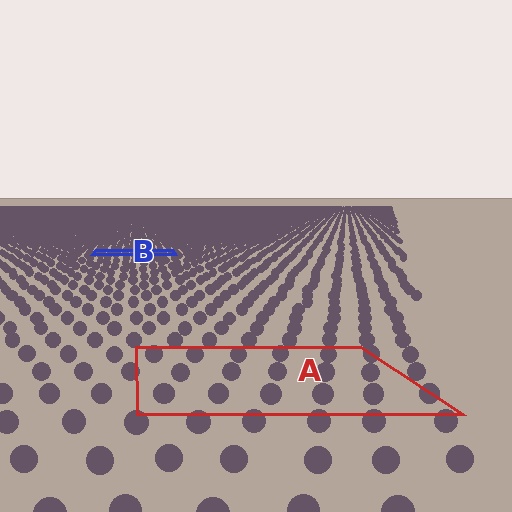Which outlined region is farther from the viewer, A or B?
Region B is farther from the viewer — the texture elements inside it appear smaller and more densely packed.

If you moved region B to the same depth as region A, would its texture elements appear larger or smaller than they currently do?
They would appear larger. At a closer depth, the same texture elements are projected at a bigger on-screen size.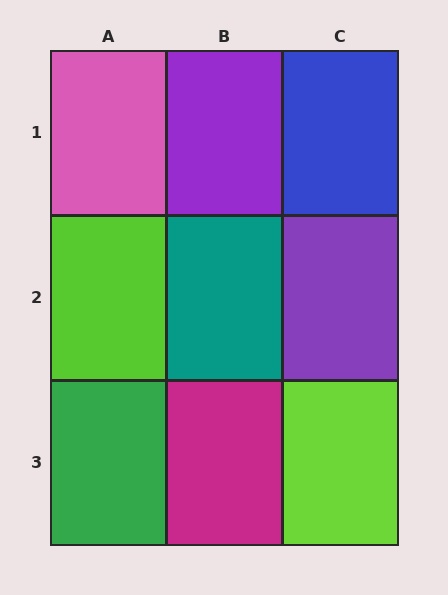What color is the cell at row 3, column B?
Magenta.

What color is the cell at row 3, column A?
Green.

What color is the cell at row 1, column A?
Pink.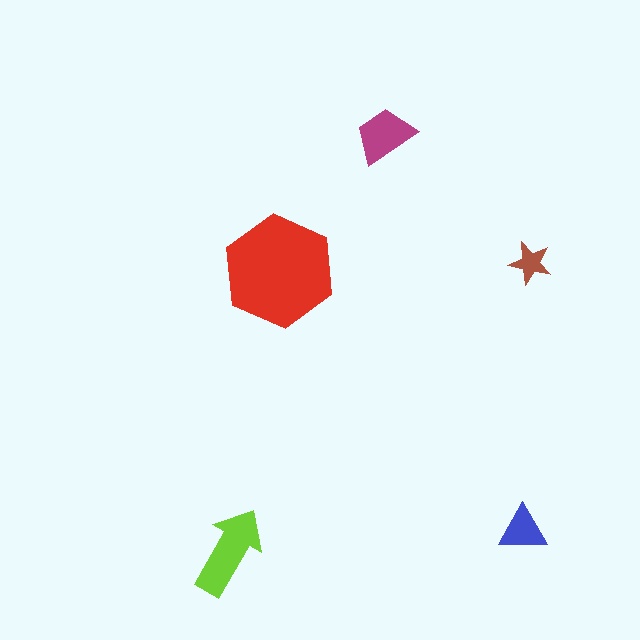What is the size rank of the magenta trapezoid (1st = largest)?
3rd.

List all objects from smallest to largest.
The brown star, the blue triangle, the magenta trapezoid, the lime arrow, the red hexagon.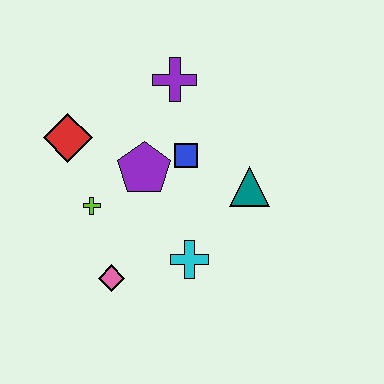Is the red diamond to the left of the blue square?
Yes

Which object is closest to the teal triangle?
The blue square is closest to the teal triangle.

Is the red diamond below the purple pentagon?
No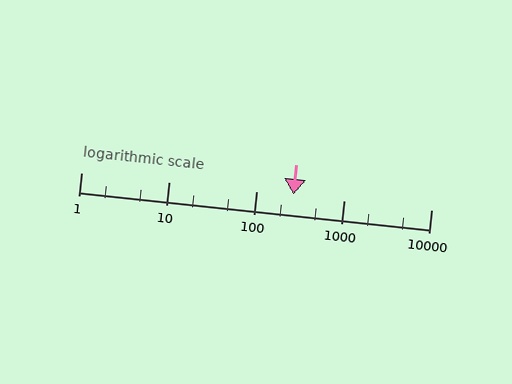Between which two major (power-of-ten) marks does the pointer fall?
The pointer is between 100 and 1000.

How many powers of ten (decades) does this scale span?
The scale spans 4 decades, from 1 to 10000.